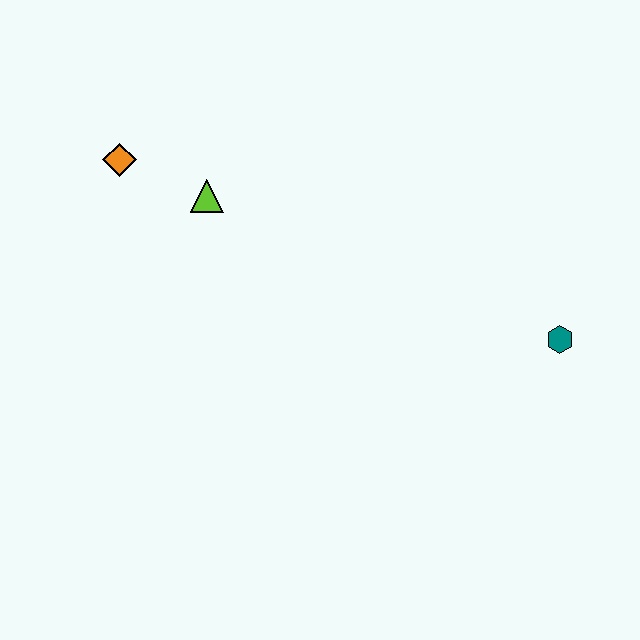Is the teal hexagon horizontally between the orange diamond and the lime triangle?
No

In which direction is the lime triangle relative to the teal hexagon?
The lime triangle is to the left of the teal hexagon.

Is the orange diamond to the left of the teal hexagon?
Yes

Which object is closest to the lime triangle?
The orange diamond is closest to the lime triangle.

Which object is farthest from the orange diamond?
The teal hexagon is farthest from the orange diamond.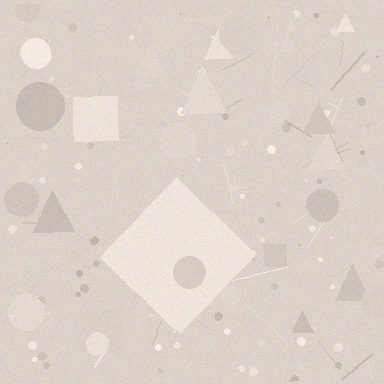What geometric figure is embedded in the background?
A diamond is embedded in the background.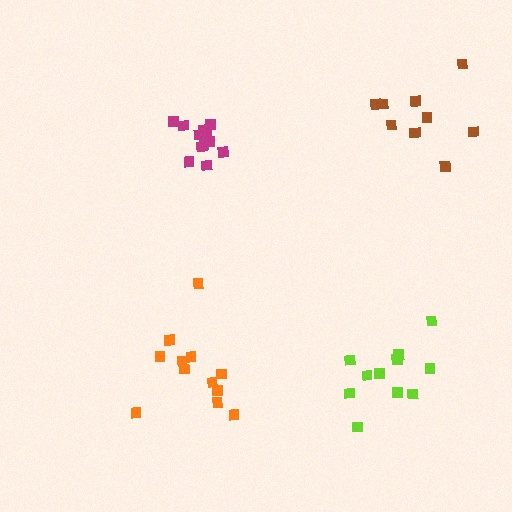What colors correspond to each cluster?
The clusters are colored: magenta, brown, lime, orange.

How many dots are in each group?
Group 1: 12 dots, Group 2: 10 dots, Group 3: 11 dots, Group 4: 12 dots (45 total).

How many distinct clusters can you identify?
There are 4 distinct clusters.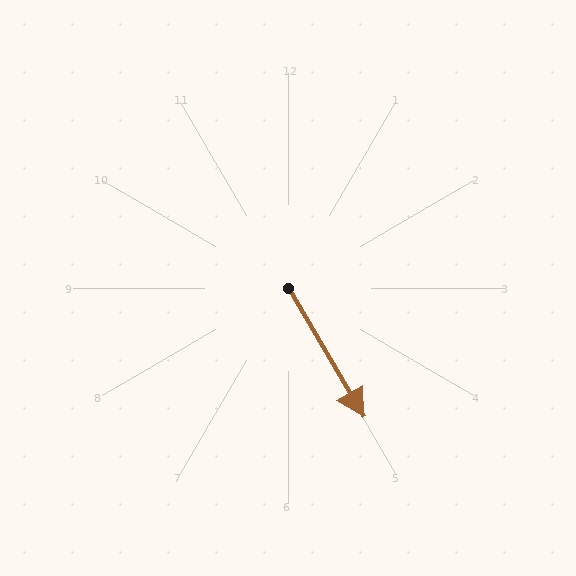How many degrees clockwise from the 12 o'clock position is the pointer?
Approximately 150 degrees.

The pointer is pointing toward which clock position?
Roughly 5 o'clock.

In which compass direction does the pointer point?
Southeast.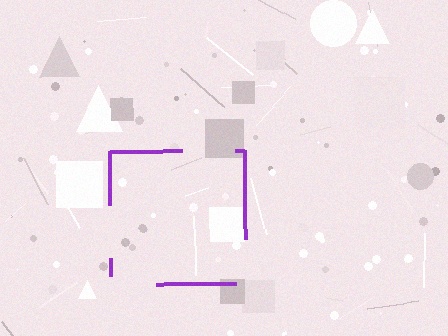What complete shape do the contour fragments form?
The contour fragments form a square.